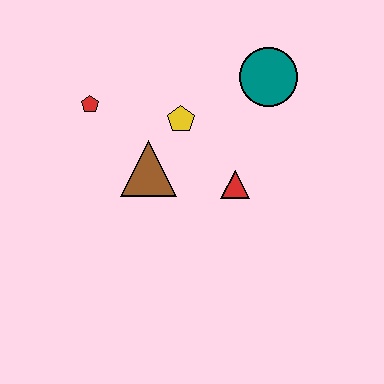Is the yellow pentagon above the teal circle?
No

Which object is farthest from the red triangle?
The red pentagon is farthest from the red triangle.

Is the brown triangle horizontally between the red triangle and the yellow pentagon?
No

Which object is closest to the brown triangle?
The yellow pentagon is closest to the brown triangle.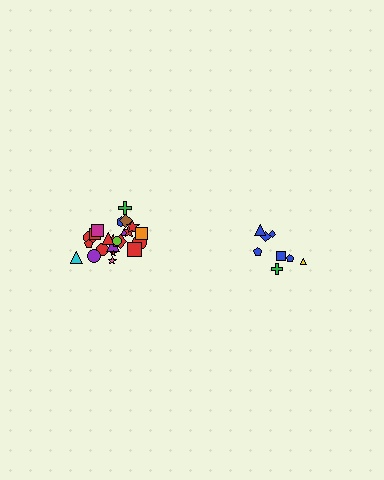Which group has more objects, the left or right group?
The left group.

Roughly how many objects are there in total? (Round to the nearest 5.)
Roughly 35 objects in total.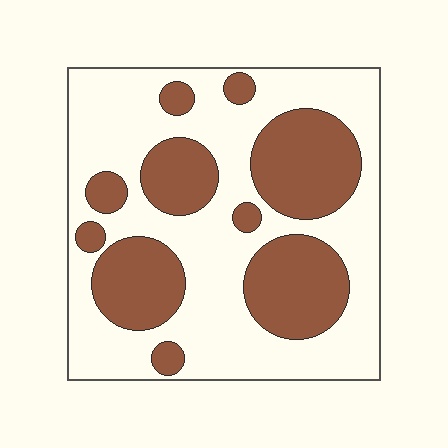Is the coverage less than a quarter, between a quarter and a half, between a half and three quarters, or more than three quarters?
Between a quarter and a half.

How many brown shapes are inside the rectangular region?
10.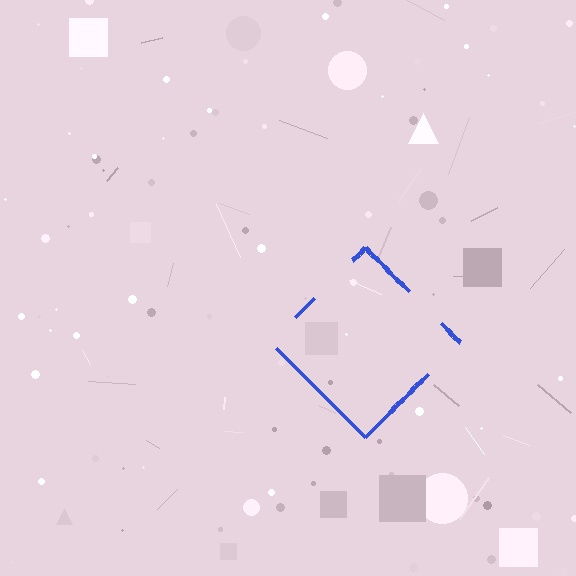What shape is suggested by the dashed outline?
The dashed outline suggests a diamond.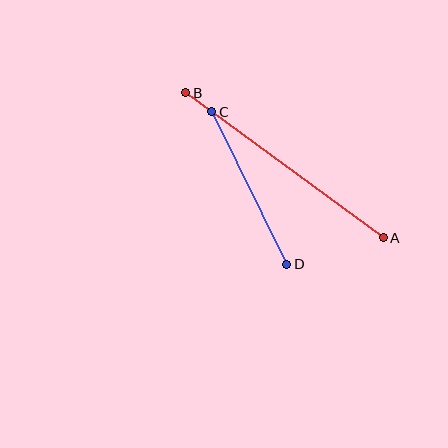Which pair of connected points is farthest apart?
Points A and B are farthest apart.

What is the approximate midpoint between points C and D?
The midpoint is at approximately (249, 188) pixels.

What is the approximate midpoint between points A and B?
The midpoint is at approximately (284, 165) pixels.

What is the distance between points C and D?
The distance is approximately 170 pixels.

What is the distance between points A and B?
The distance is approximately 245 pixels.